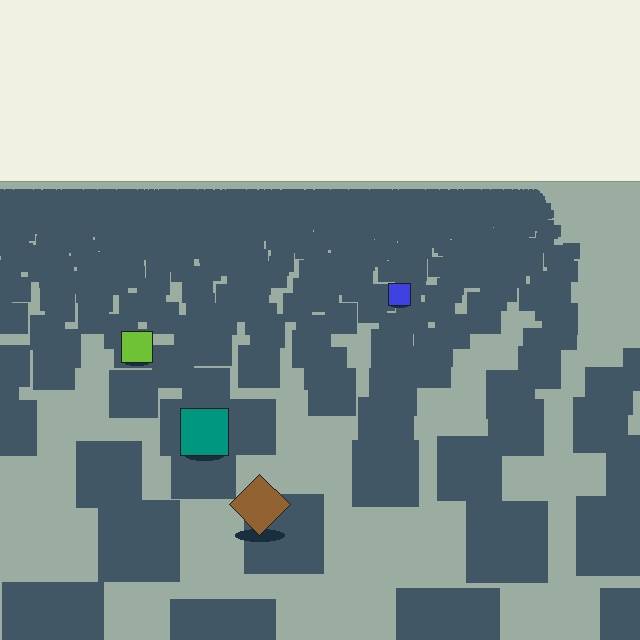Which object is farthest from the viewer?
The blue square is farthest from the viewer. It appears smaller and the ground texture around it is denser.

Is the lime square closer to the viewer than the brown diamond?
No. The brown diamond is closer — you can tell from the texture gradient: the ground texture is coarser near it.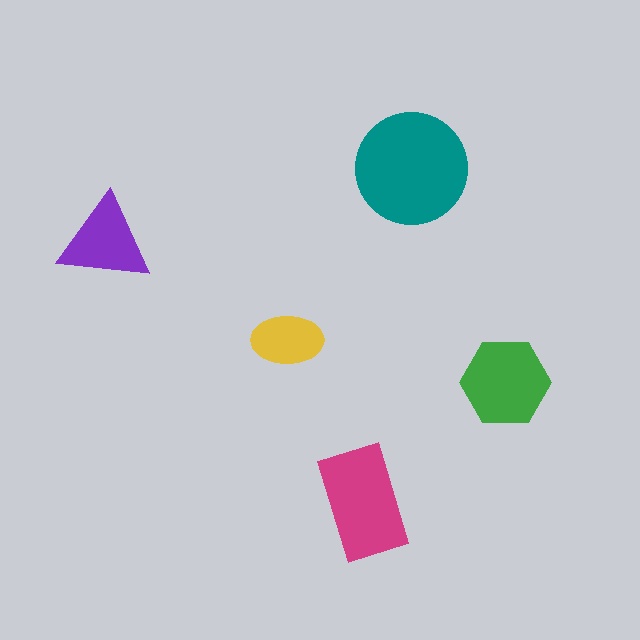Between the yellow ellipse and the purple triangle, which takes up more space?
The purple triangle.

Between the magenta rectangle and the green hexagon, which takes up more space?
The magenta rectangle.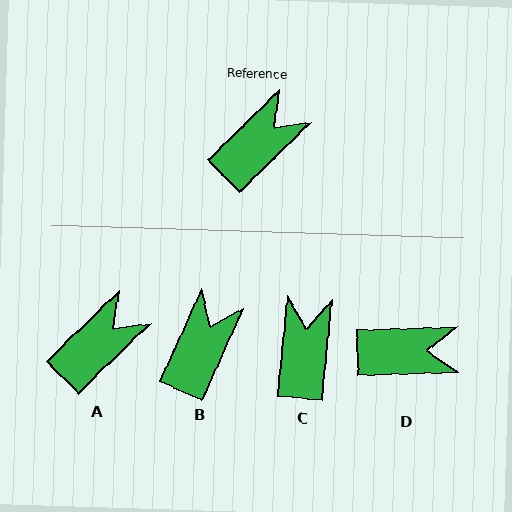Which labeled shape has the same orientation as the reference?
A.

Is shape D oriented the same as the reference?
No, it is off by about 42 degrees.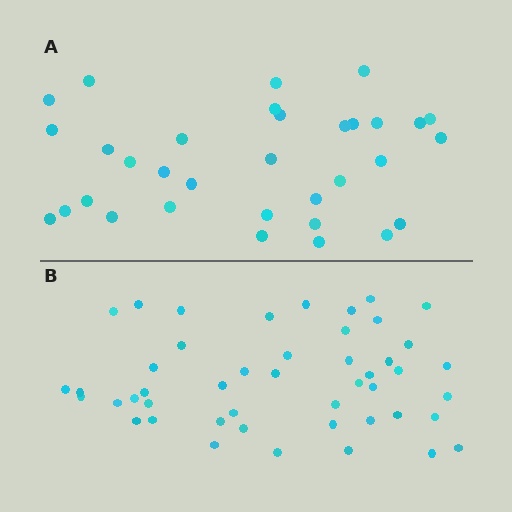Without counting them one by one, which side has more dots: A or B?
Region B (the bottom region) has more dots.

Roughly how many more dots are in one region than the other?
Region B has approximately 15 more dots than region A.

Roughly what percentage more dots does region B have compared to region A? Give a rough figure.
About 40% more.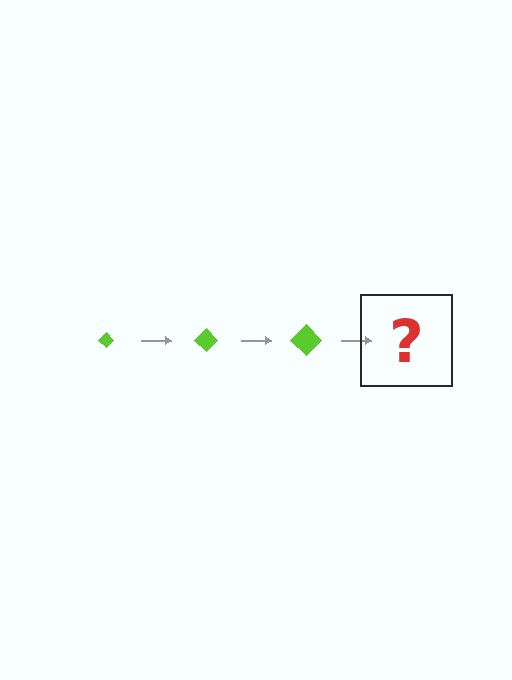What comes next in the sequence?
The next element should be a lime diamond, larger than the previous one.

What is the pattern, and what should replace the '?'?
The pattern is that the diamond gets progressively larger each step. The '?' should be a lime diamond, larger than the previous one.